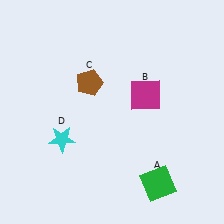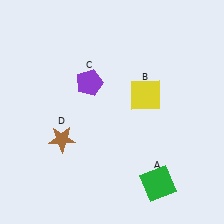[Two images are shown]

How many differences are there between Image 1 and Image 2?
There are 3 differences between the two images.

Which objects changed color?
B changed from magenta to yellow. C changed from brown to purple. D changed from cyan to brown.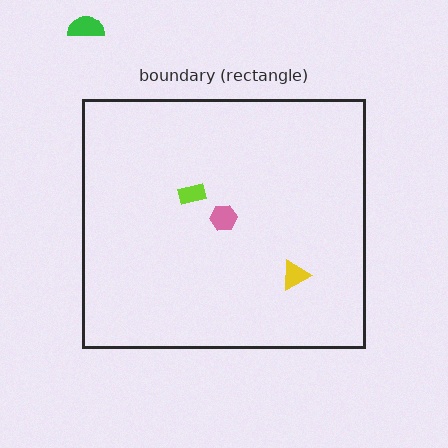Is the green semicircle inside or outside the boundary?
Outside.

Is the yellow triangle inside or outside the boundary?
Inside.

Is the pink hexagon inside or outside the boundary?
Inside.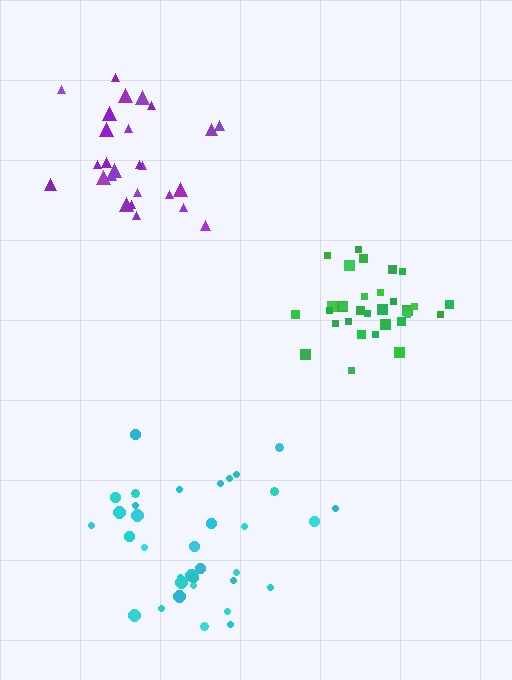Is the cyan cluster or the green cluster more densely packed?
Green.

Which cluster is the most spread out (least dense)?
Cyan.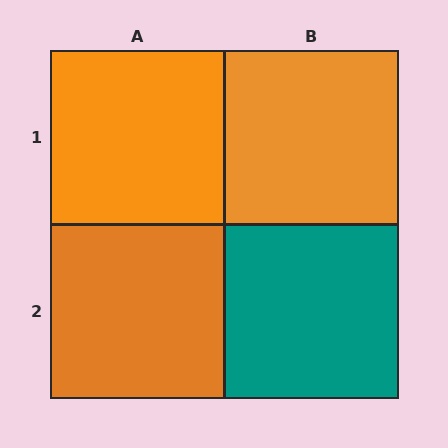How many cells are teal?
1 cell is teal.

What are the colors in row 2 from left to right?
Orange, teal.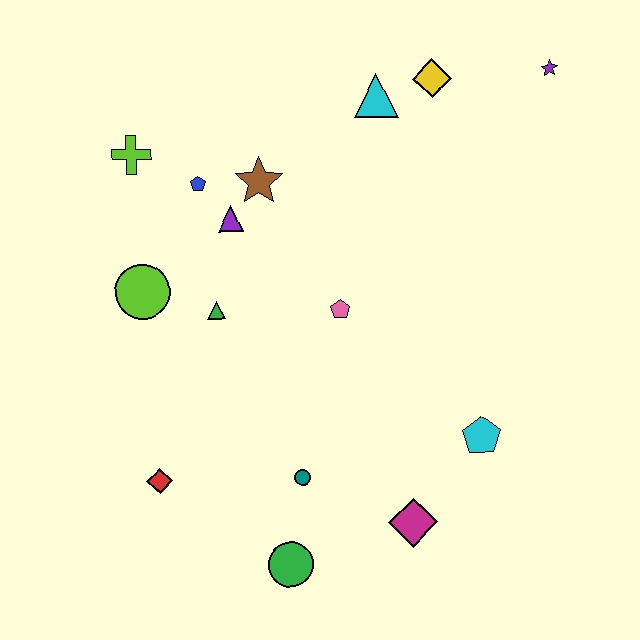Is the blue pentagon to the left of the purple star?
Yes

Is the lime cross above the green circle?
Yes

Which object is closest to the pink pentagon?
The green triangle is closest to the pink pentagon.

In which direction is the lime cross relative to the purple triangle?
The lime cross is to the left of the purple triangle.